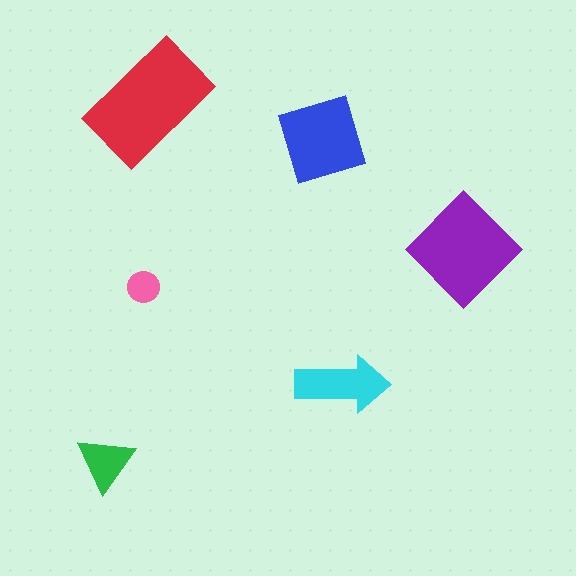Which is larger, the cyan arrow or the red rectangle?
The red rectangle.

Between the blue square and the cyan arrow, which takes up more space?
The blue square.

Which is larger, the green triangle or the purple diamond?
The purple diamond.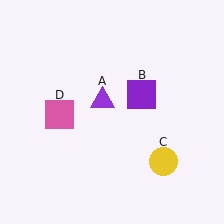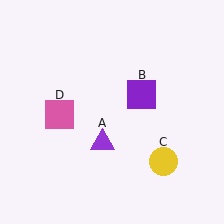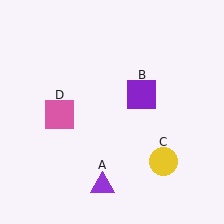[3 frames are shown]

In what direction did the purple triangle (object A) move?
The purple triangle (object A) moved down.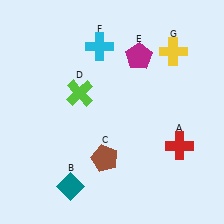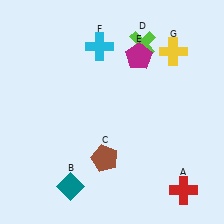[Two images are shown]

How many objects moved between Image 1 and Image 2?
2 objects moved between the two images.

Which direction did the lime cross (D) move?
The lime cross (D) moved right.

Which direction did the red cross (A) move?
The red cross (A) moved down.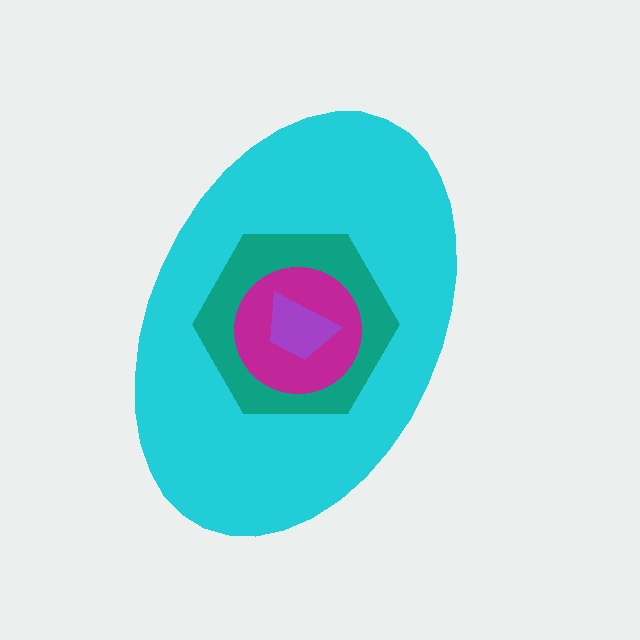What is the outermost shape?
The cyan ellipse.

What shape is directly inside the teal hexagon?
The magenta circle.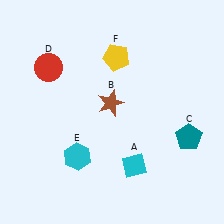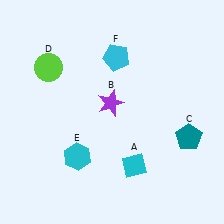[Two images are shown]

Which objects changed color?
B changed from brown to purple. D changed from red to lime. F changed from yellow to cyan.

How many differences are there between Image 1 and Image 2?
There are 3 differences between the two images.